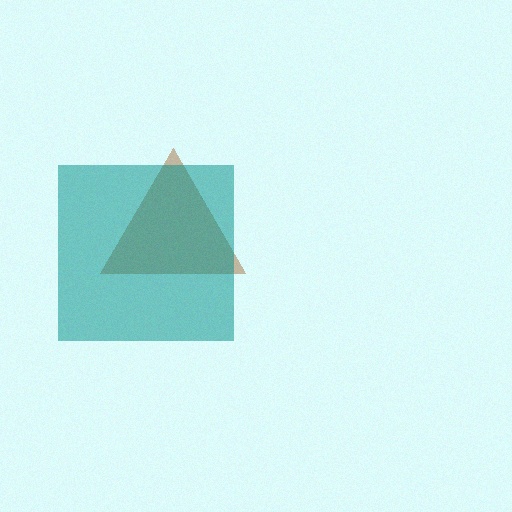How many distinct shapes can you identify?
There are 2 distinct shapes: a brown triangle, a teal square.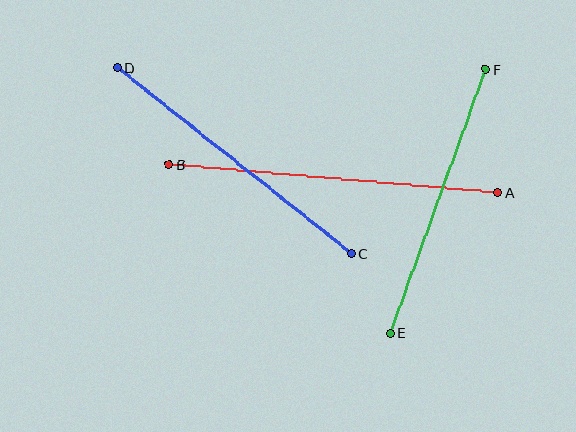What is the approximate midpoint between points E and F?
The midpoint is at approximately (438, 201) pixels.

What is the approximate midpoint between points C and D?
The midpoint is at approximately (234, 161) pixels.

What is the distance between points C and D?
The distance is approximately 299 pixels.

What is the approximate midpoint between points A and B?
The midpoint is at approximately (333, 178) pixels.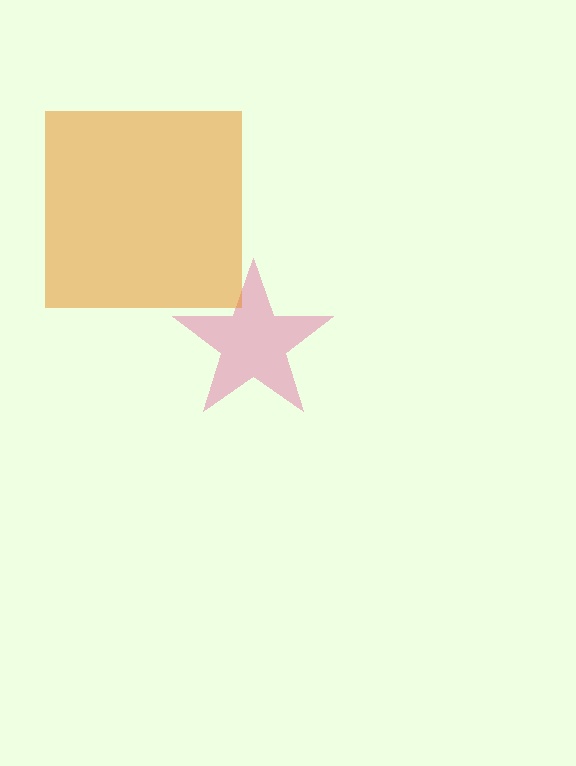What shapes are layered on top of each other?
The layered shapes are: a pink star, an orange square.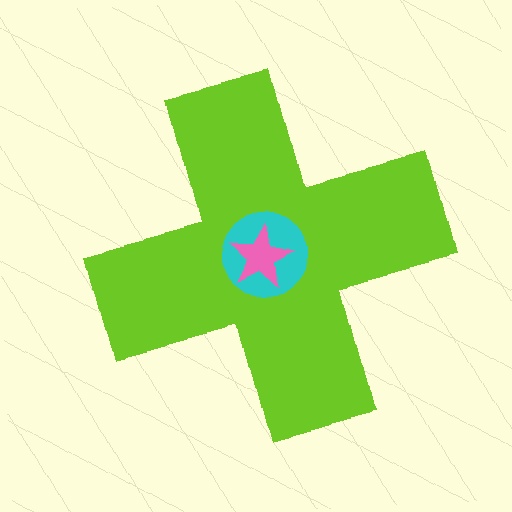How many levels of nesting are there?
3.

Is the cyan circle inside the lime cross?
Yes.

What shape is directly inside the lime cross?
The cyan circle.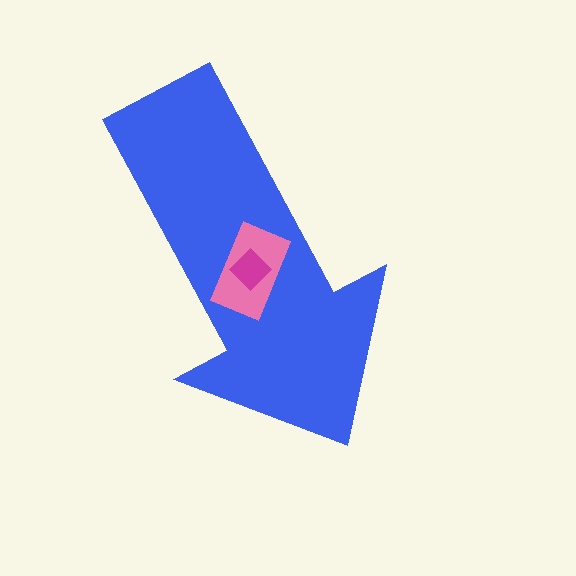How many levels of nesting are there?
3.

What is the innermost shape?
The magenta diamond.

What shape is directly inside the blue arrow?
The pink rectangle.